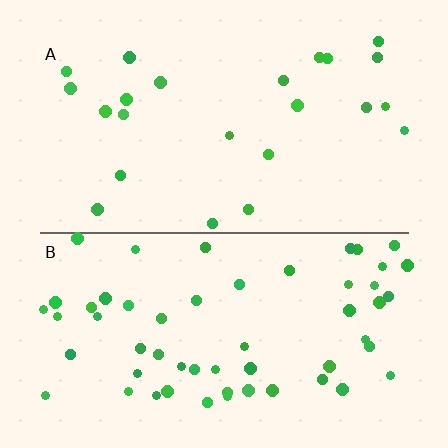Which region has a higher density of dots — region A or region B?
B (the bottom).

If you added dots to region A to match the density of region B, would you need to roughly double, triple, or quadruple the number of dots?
Approximately double.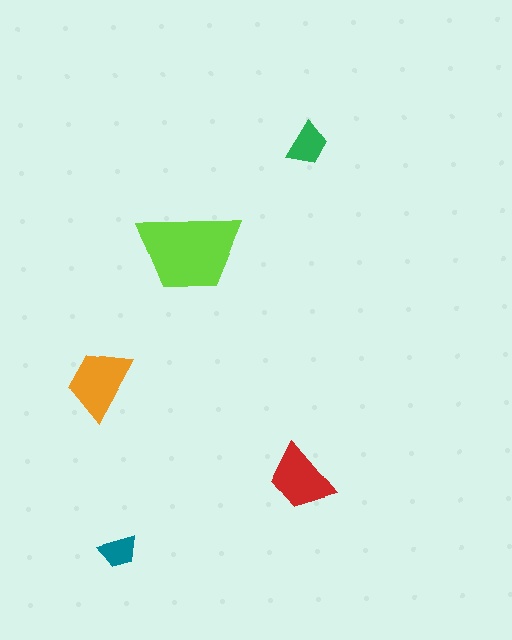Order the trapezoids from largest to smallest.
the lime one, the orange one, the red one, the green one, the teal one.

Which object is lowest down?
The teal trapezoid is bottommost.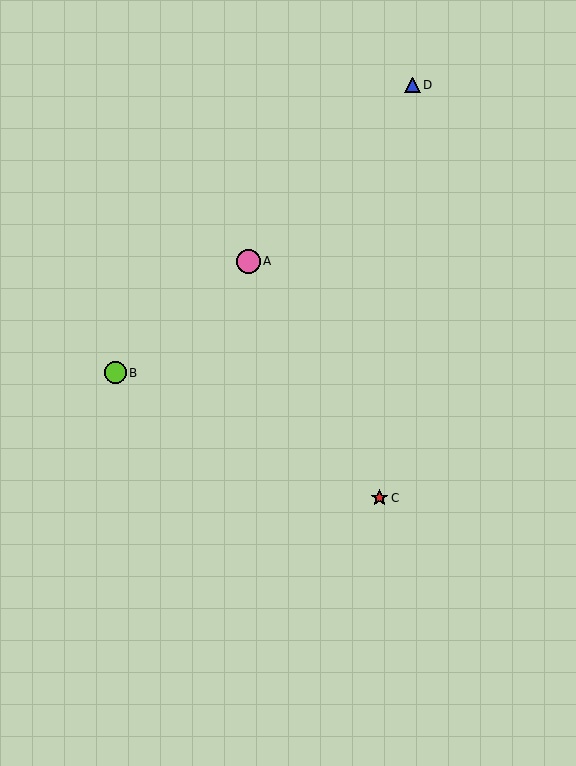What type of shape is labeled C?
Shape C is a red star.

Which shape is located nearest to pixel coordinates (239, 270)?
The pink circle (labeled A) at (248, 261) is nearest to that location.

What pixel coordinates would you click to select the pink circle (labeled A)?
Click at (248, 261) to select the pink circle A.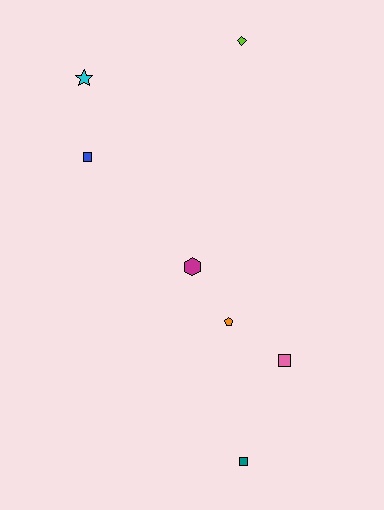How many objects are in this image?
There are 7 objects.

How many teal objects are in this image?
There is 1 teal object.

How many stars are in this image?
There is 1 star.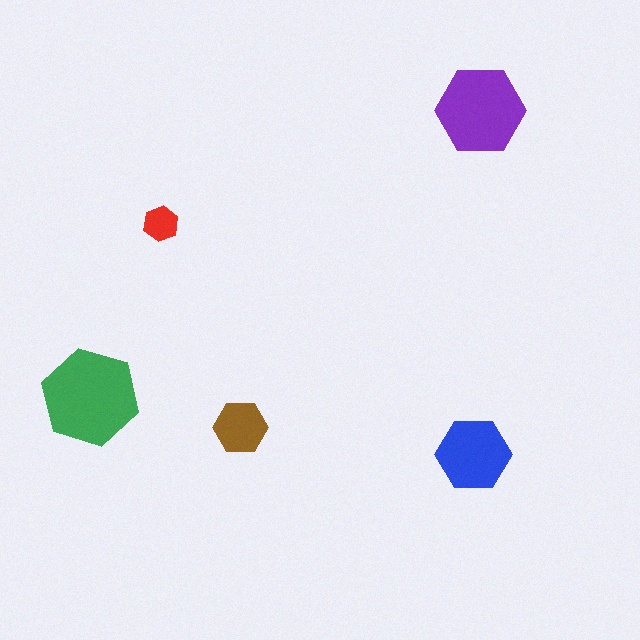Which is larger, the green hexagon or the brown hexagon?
The green one.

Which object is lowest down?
The blue hexagon is bottommost.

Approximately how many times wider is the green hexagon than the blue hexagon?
About 1.5 times wider.